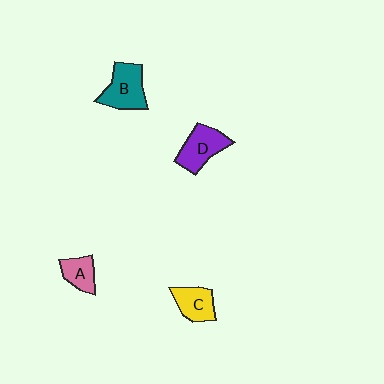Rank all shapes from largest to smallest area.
From largest to smallest: B (teal), D (purple), C (yellow), A (pink).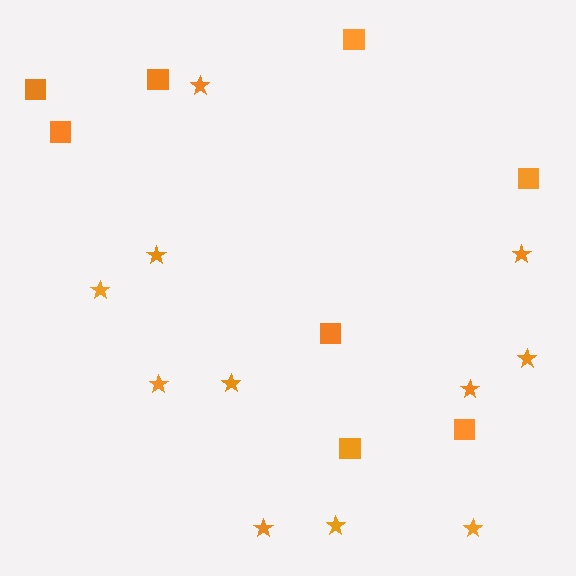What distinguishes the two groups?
There are 2 groups: one group of squares (8) and one group of stars (11).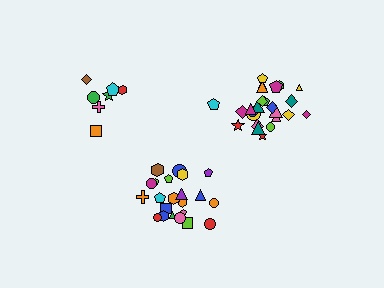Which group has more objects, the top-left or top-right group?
The top-right group.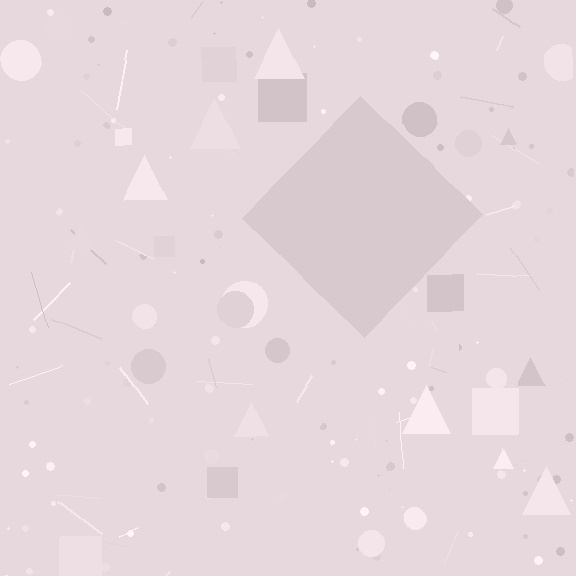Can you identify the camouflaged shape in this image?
The camouflaged shape is a diamond.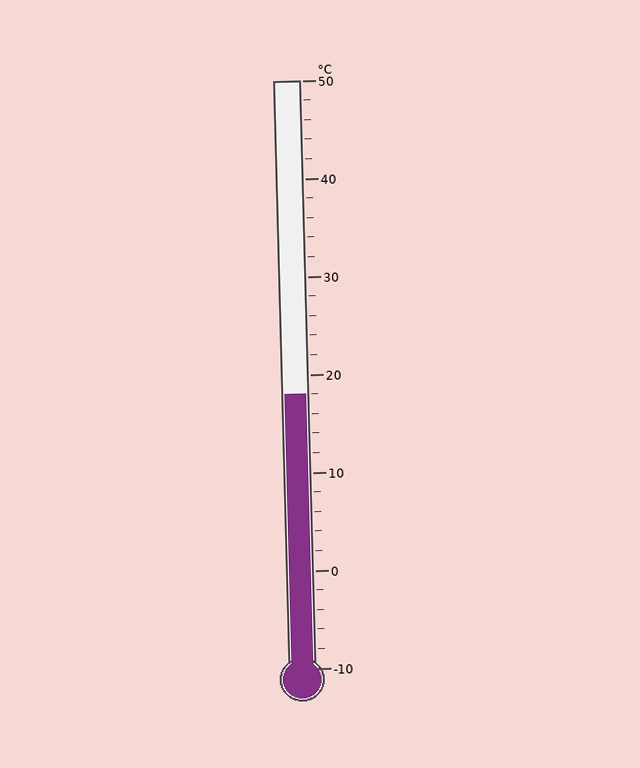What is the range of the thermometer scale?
The thermometer scale ranges from -10°C to 50°C.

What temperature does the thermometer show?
The thermometer shows approximately 18°C.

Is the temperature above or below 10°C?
The temperature is above 10°C.